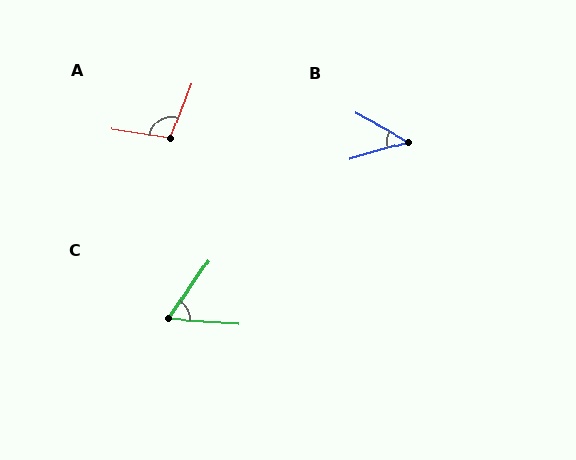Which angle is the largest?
A, at approximately 103 degrees.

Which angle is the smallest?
B, at approximately 45 degrees.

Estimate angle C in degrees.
Approximately 60 degrees.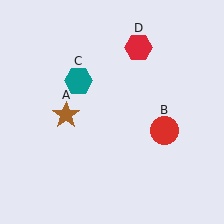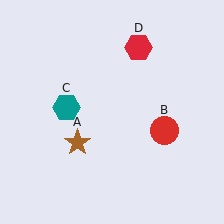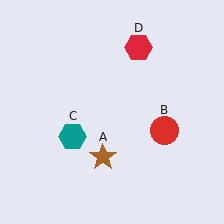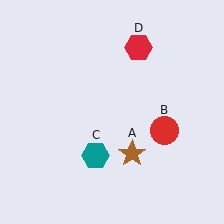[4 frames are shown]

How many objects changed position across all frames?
2 objects changed position: brown star (object A), teal hexagon (object C).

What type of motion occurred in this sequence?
The brown star (object A), teal hexagon (object C) rotated counterclockwise around the center of the scene.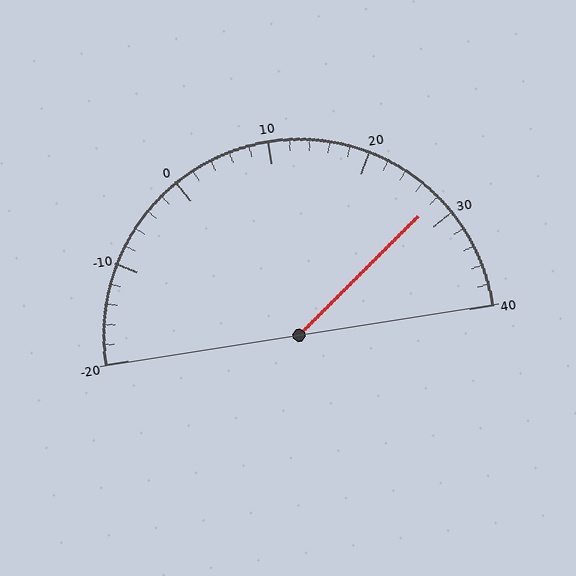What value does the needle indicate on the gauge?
The needle indicates approximately 28.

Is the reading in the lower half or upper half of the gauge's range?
The reading is in the upper half of the range (-20 to 40).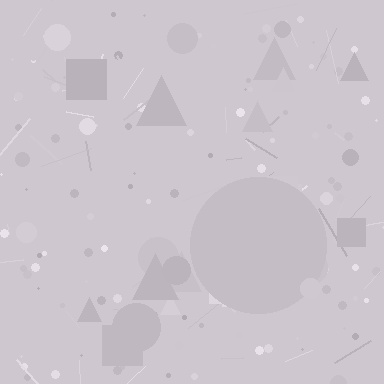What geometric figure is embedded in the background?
A circle is embedded in the background.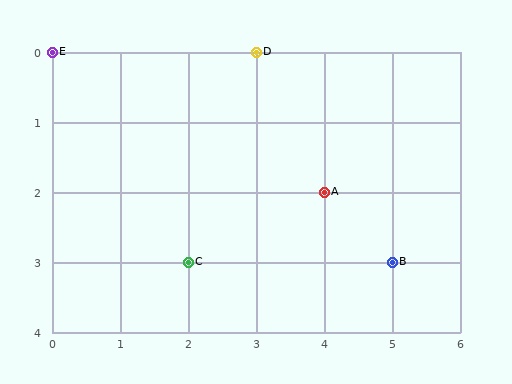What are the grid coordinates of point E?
Point E is at grid coordinates (0, 0).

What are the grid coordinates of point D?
Point D is at grid coordinates (3, 0).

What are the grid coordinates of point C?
Point C is at grid coordinates (2, 3).